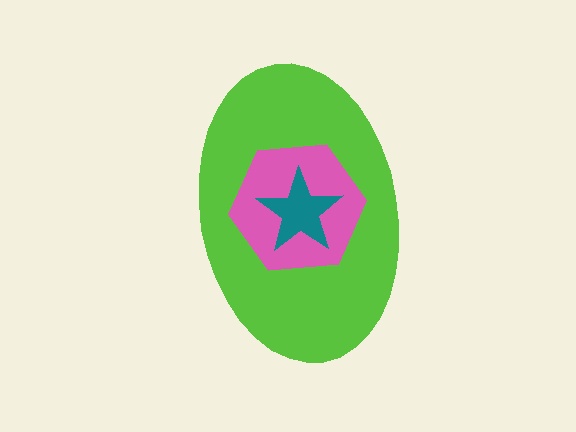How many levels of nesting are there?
3.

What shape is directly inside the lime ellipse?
The pink hexagon.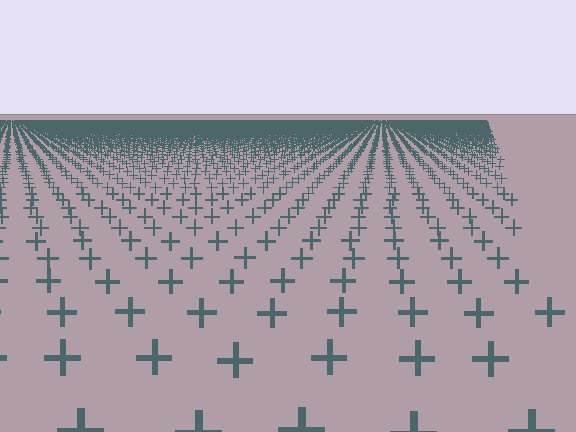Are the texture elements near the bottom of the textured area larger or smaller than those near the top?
Larger. Near the bottom, elements are closer to the viewer and appear at a bigger on-screen size.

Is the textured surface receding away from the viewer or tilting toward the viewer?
The surface is receding away from the viewer. Texture elements get smaller and denser toward the top.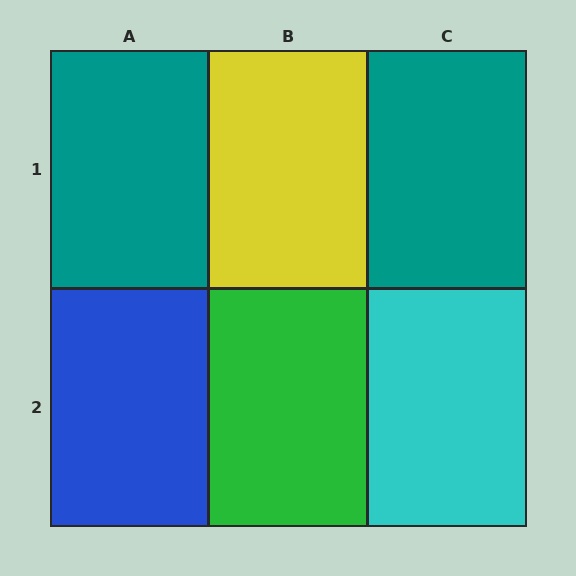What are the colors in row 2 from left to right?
Blue, green, cyan.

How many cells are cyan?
1 cell is cyan.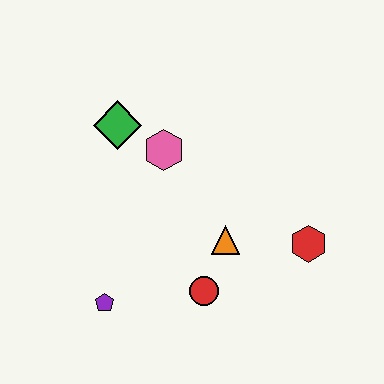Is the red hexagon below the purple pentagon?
No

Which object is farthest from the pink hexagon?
The red hexagon is farthest from the pink hexagon.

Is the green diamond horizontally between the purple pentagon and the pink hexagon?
Yes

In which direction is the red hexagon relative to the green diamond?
The red hexagon is to the right of the green diamond.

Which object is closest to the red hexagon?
The orange triangle is closest to the red hexagon.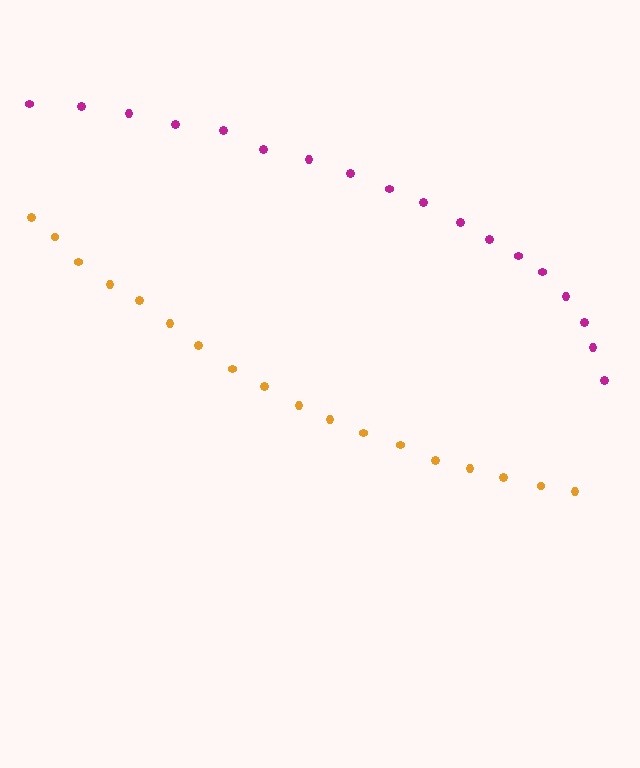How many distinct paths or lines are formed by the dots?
There are 2 distinct paths.